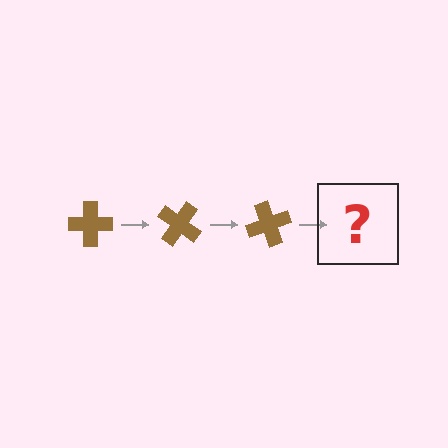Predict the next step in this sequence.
The next step is a brown cross rotated 105 degrees.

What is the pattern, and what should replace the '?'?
The pattern is that the cross rotates 35 degrees each step. The '?' should be a brown cross rotated 105 degrees.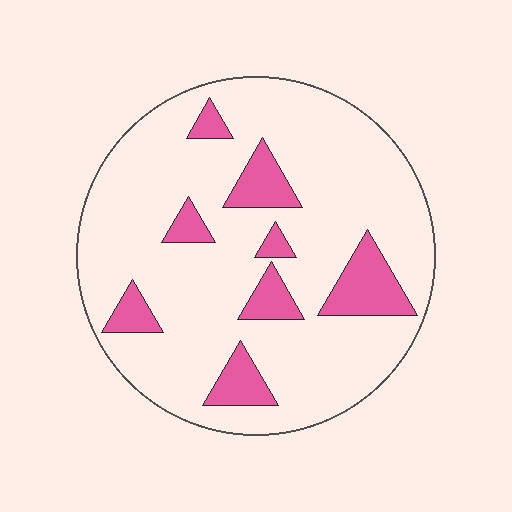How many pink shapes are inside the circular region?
8.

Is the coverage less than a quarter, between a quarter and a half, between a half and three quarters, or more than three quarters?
Less than a quarter.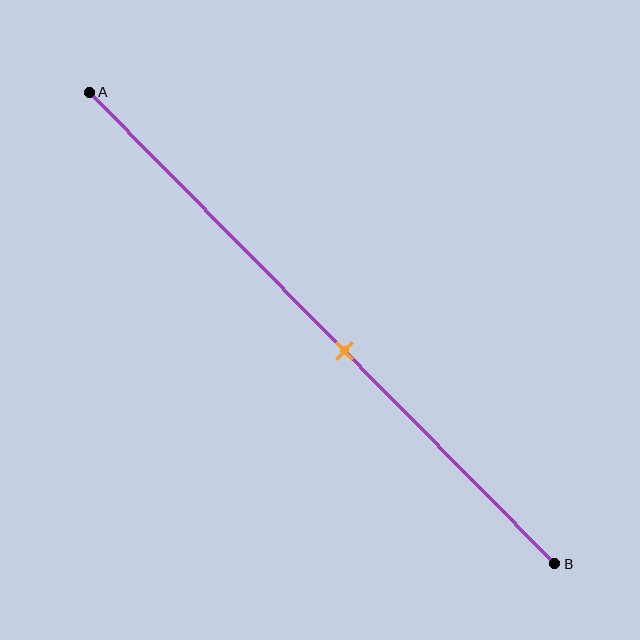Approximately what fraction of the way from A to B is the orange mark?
The orange mark is approximately 55% of the way from A to B.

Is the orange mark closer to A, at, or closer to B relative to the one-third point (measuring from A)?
The orange mark is closer to point B than the one-third point of segment AB.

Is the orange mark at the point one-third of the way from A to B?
No, the mark is at about 55% from A, not at the 33% one-third point.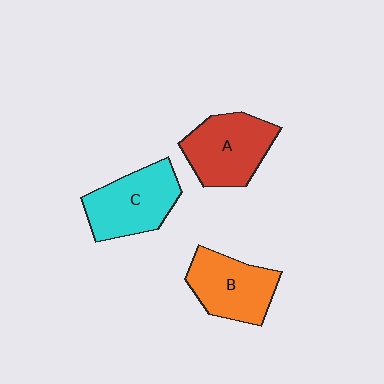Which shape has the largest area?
Shape A (red).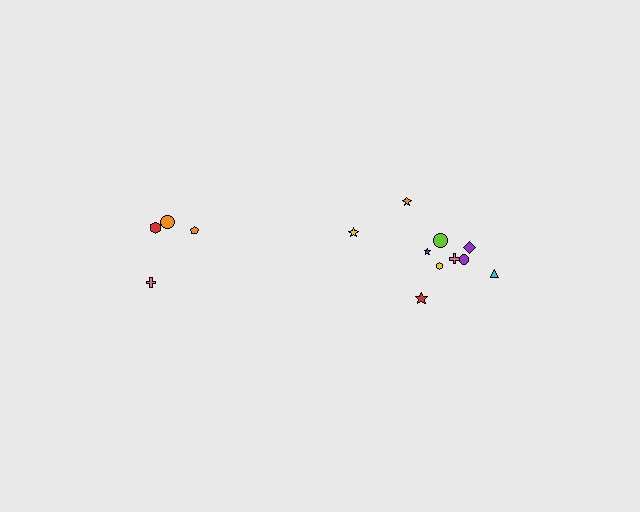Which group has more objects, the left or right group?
The right group.